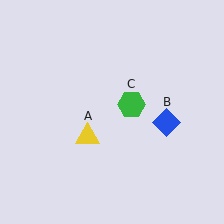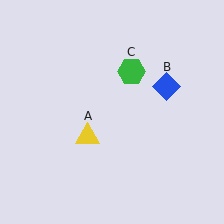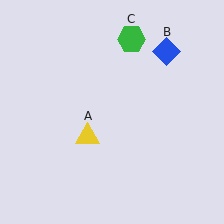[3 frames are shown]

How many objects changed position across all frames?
2 objects changed position: blue diamond (object B), green hexagon (object C).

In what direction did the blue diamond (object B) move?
The blue diamond (object B) moved up.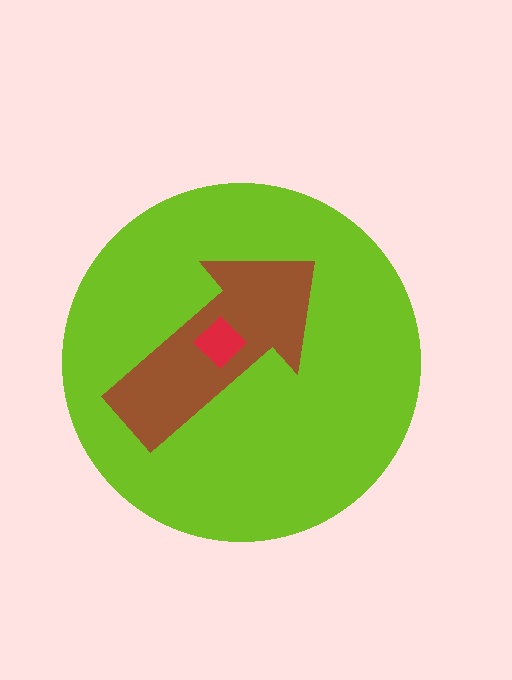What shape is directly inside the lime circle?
The brown arrow.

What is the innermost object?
The red diamond.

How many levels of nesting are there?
3.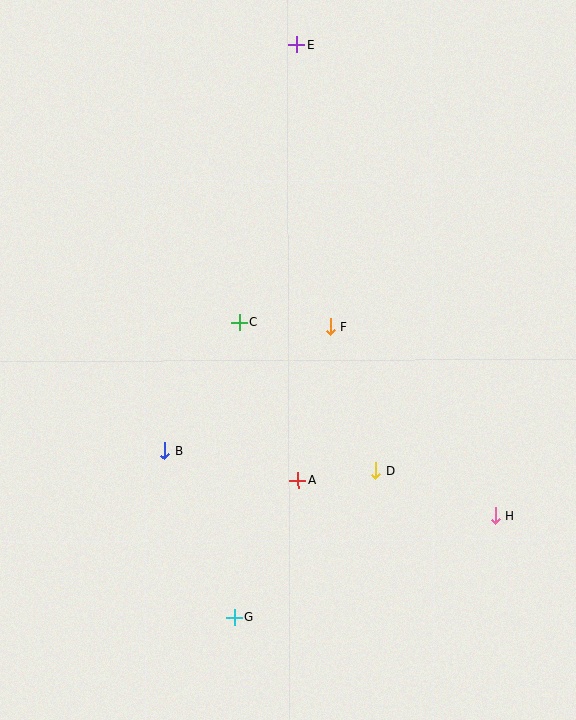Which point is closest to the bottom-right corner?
Point H is closest to the bottom-right corner.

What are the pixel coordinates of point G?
Point G is at (234, 617).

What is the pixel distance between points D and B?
The distance between D and B is 212 pixels.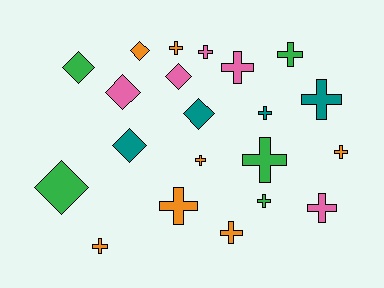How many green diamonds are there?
There are 2 green diamonds.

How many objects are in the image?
There are 21 objects.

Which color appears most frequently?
Orange, with 7 objects.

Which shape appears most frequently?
Cross, with 14 objects.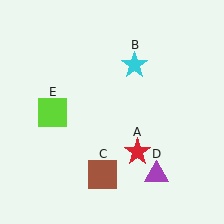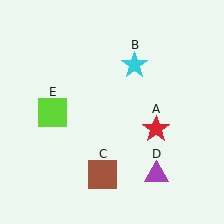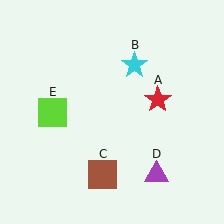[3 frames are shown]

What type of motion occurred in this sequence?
The red star (object A) rotated counterclockwise around the center of the scene.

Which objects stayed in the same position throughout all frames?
Cyan star (object B) and brown square (object C) and purple triangle (object D) and lime square (object E) remained stationary.